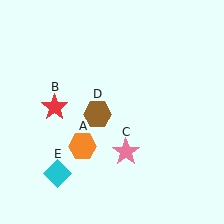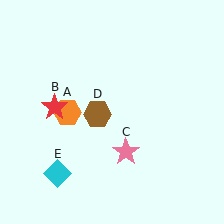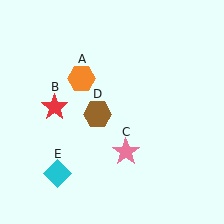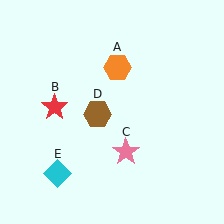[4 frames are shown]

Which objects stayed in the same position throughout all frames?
Red star (object B) and pink star (object C) and brown hexagon (object D) and cyan diamond (object E) remained stationary.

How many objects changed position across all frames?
1 object changed position: orange hexagon (object A).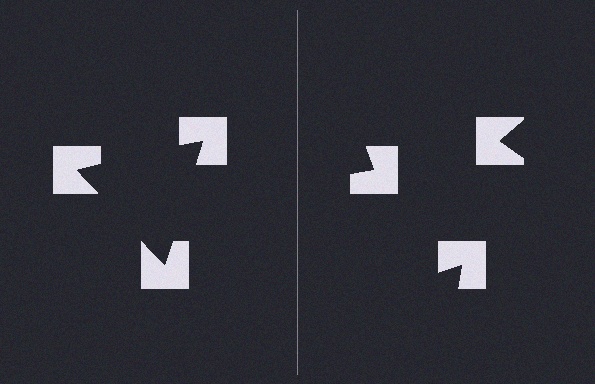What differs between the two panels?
The notched squares are positioned identically on both sides; only the wedge orientations differ. On the left they align to a triangle; on the right they are misaligned.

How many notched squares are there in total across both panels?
6 — 3 on each side.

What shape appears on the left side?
An illusory triangle.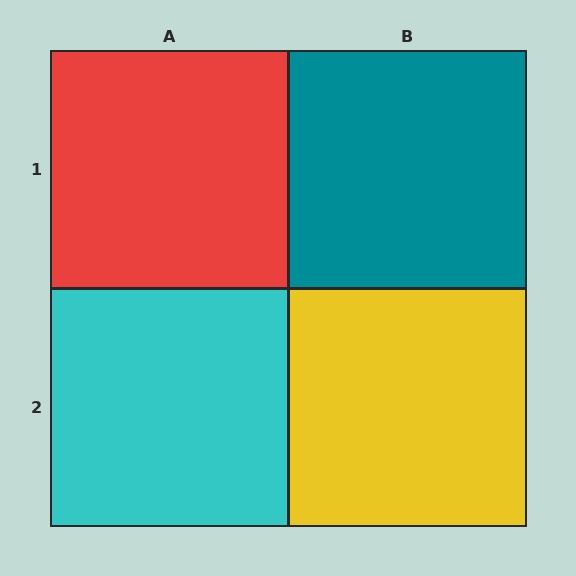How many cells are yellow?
1 cell is yellow.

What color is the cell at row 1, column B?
Teal.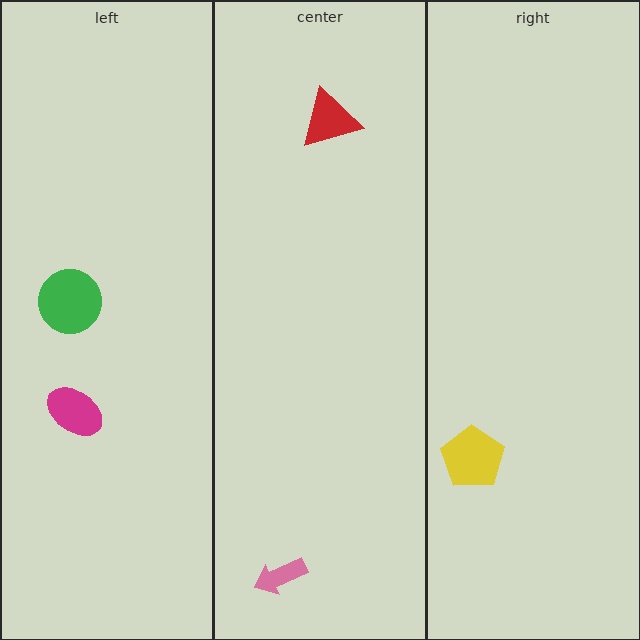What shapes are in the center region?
The pink arrow, the red triangle.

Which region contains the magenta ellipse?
The left region.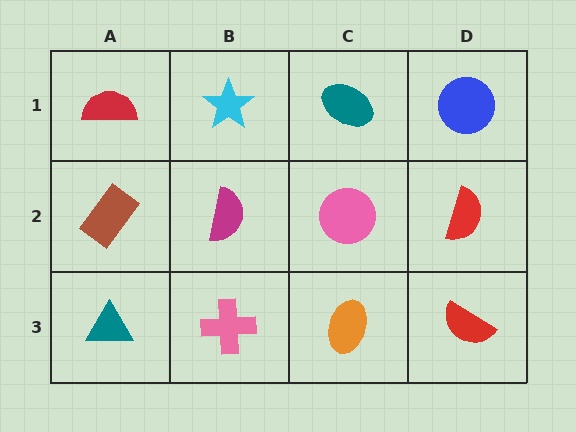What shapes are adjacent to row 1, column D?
A red semicircle (row 2, column D), a teal ellipse (row 1, column C).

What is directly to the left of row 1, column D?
A teal ellipse.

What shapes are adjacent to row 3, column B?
A magenta semicircle (row 2, column B), a teal triangle (row 3, column A), an orange ellipse (row 3, column C).